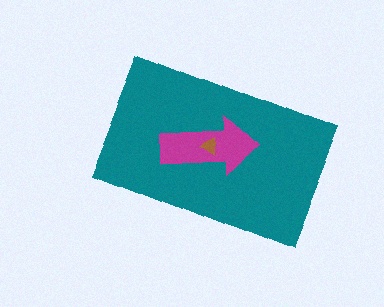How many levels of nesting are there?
3.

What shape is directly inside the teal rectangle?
The magenta arrow.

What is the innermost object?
The brown triangle.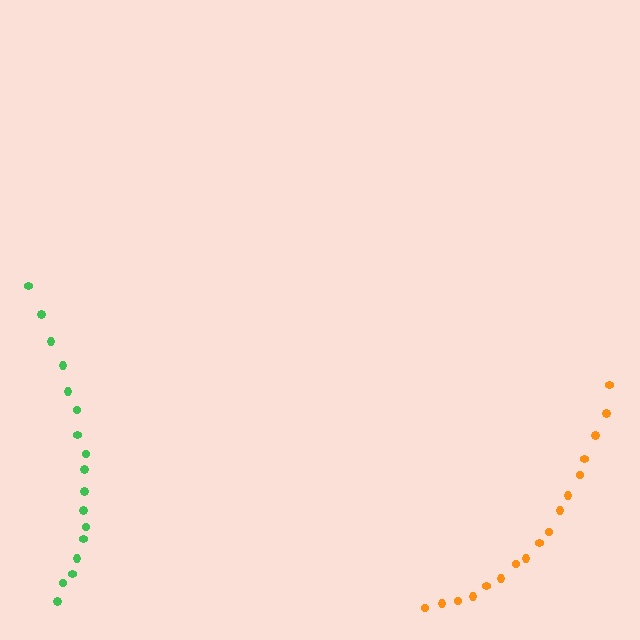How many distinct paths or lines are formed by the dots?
There are 2 distinct paths.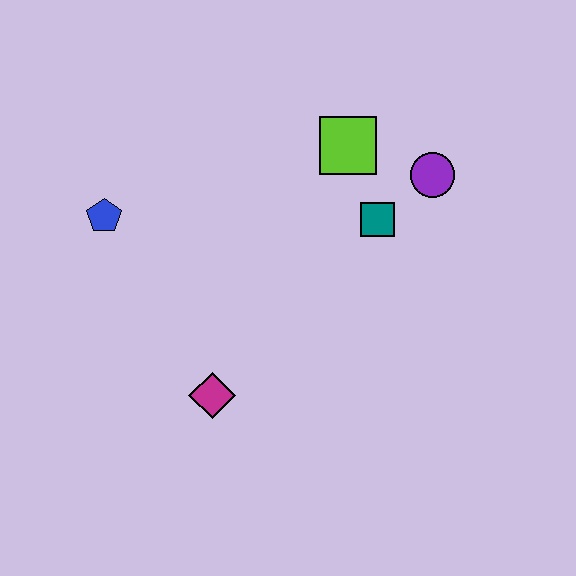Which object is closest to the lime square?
The teal square is closest to the lime square.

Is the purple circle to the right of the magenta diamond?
Yes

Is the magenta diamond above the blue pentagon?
No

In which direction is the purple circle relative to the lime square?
The purple circle is to the right of the lime square.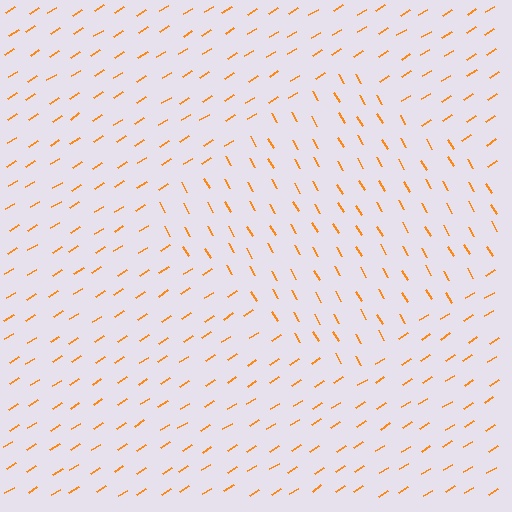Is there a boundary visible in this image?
Yes, there is a texture boundary formed by a change in line orientation.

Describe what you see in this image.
The image is filled with small orange line segments. A diamond region in the image has lines oriented differently from the surrounding lines, creating a visible texture boundary.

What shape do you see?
I see a diamond.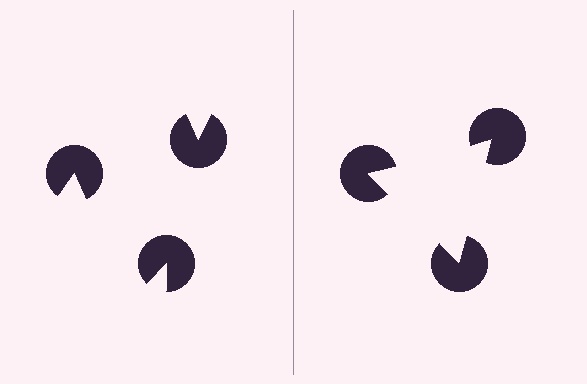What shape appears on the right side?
An illusory triangle.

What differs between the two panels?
The pac-man discs are positioned identically on both sides; only the wedge orientations differ. On the right they align to a triangle; on the left they are misaligned.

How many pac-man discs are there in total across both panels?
6 — 3 on each side.